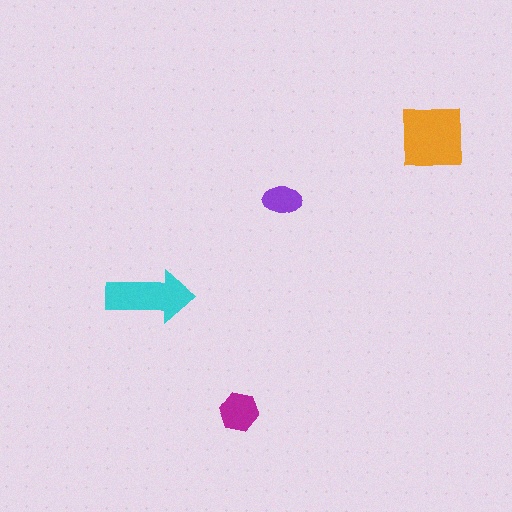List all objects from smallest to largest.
The purple ellipse, the magenta hexagon, the cyan arrow, the orange square.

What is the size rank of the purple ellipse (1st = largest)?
4th.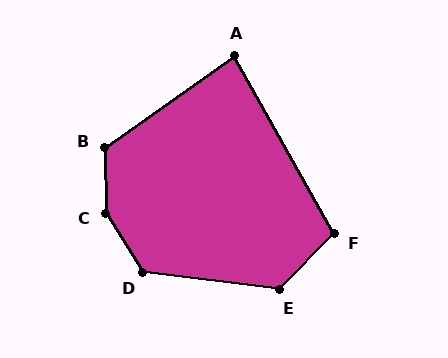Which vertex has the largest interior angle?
C, at approximately 148 degrees.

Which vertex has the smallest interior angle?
A, at approximately 84 degrees.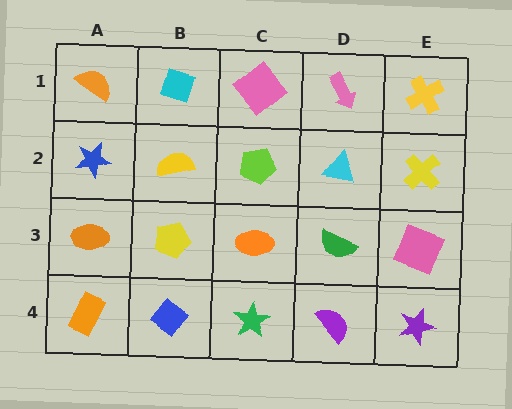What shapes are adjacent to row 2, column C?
A pink diamond (row 1, column C), an orange ellipse (row 3, column C), a yellow semicircle (row 2, column B), a cyan triangle (row 2, column D).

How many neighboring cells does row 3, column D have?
4.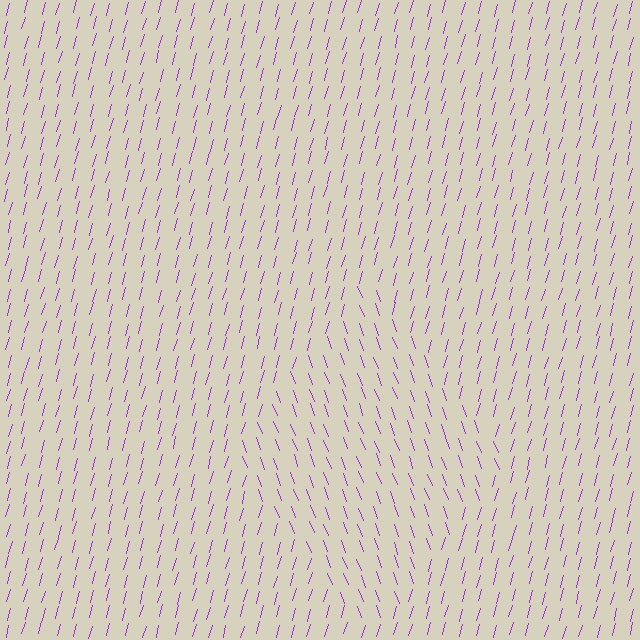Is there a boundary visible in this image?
Yes, there is a texture boundary formed by a change in line orientation.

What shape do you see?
I see a diamond.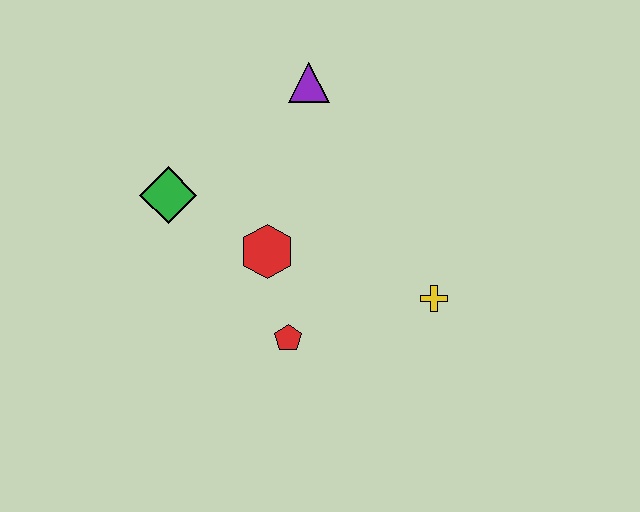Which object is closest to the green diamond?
The red hexagon is closest to the green diamond.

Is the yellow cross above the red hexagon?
No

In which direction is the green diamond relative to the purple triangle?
The green diamond is to the left of the purple triangle.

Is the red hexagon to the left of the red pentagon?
Yes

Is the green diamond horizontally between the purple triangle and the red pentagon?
No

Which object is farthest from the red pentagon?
The purple triangle is farthest from the red pentagon.